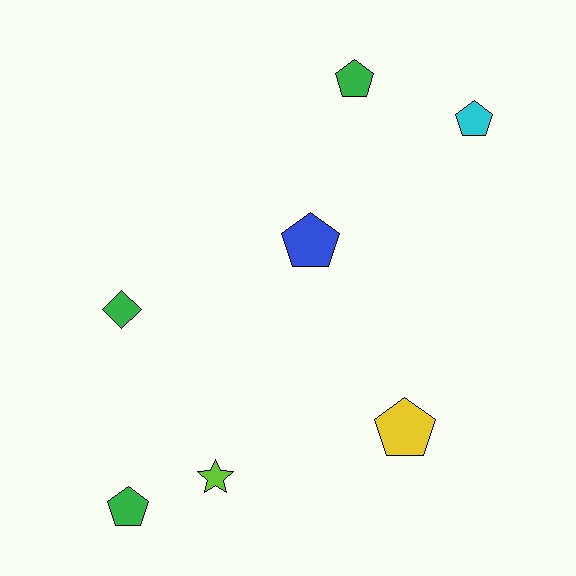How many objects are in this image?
There are 7 objects.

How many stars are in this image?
There is 1 star.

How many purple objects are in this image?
There are no purple objects.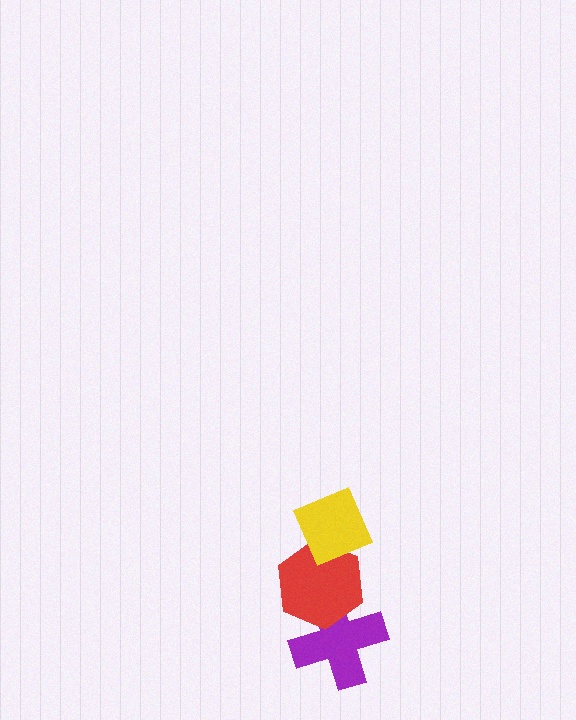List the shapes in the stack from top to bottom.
From top to bottom: the yellow diamond, the red hexagon, the purple cross.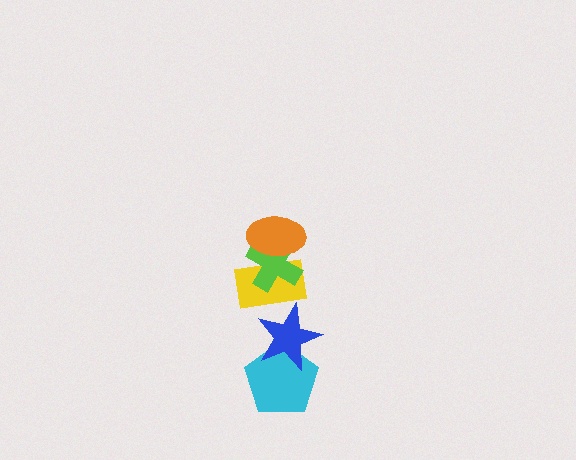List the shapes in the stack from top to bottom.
From top to bottom: the orange ellipse, the lime cross, the yellow rectangle, the blue star, the cyan pentagon.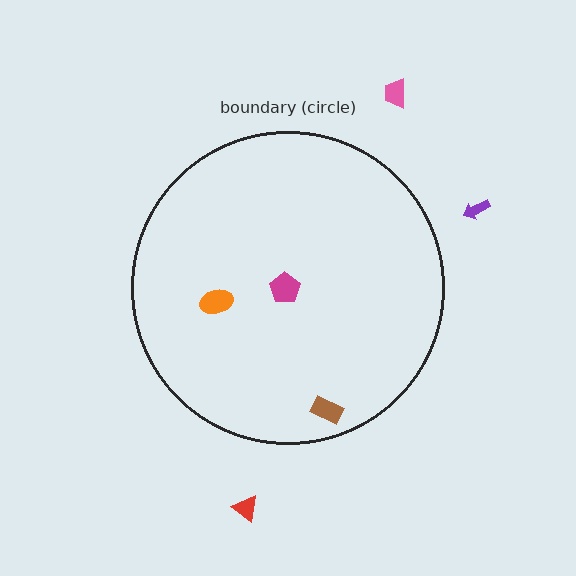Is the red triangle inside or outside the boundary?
Outside.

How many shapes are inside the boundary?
3 inside, 3 outside.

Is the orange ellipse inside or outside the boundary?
Inside.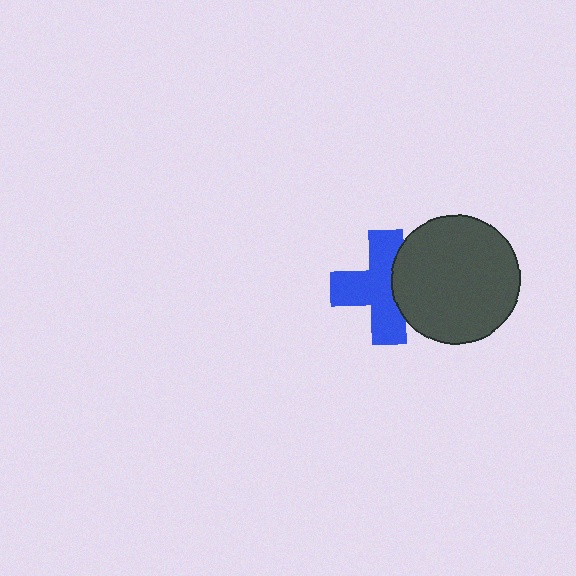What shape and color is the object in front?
The object in front is a dark gray circle.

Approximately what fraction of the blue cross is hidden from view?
Roughly 32% of the blue cross is hidden behind the dark gray circle.